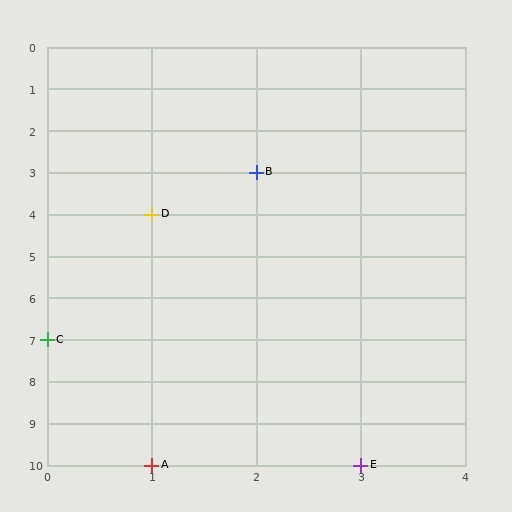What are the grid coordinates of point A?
Point A is at grid coordinates (1, 10).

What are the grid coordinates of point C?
Point C is at grid coordinates (0, 7).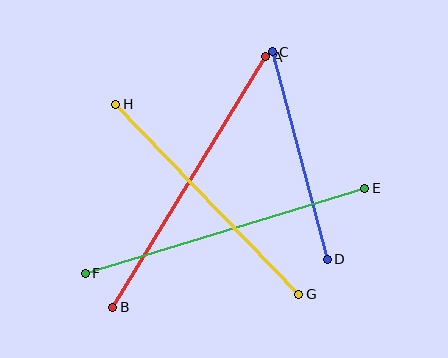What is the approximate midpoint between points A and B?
The midpoint is at approximately (189, 182) pixels.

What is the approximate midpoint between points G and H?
The midpoint is at approximately (207, 199) pixels.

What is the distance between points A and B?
The distance is approximately 294 pixels.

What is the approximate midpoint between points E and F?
The midpoint is at approximately (225, 231) pixels.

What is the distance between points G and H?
The distance is approximately 263 pixels.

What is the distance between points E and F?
The distance is approximately 292 pixels.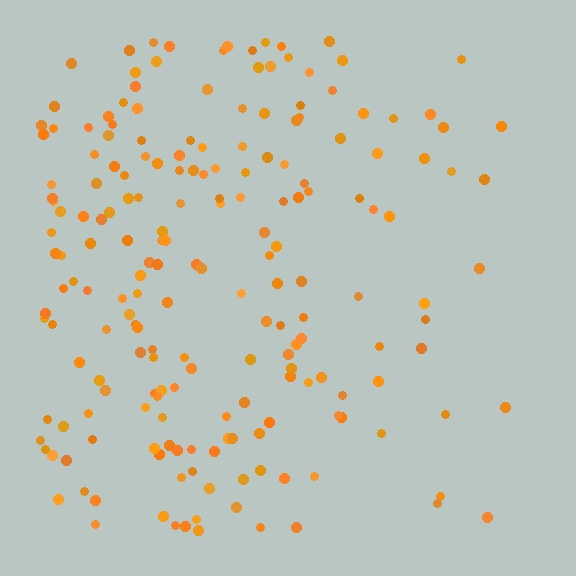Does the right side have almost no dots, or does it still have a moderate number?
Still a moderate number, just noticeably fewer than the left.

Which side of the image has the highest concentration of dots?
The left.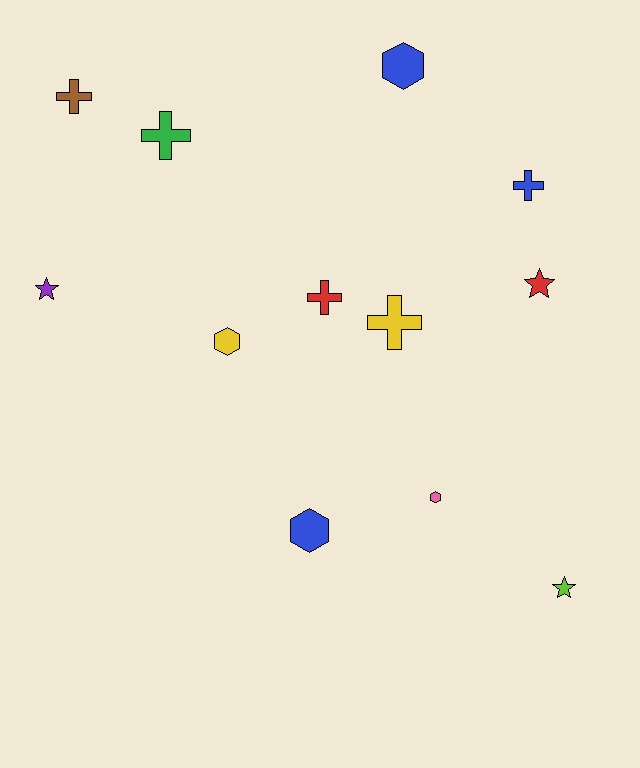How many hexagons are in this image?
There are 4 hexagons.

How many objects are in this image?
There are 12 objects.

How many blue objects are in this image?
There are 3 blue objects.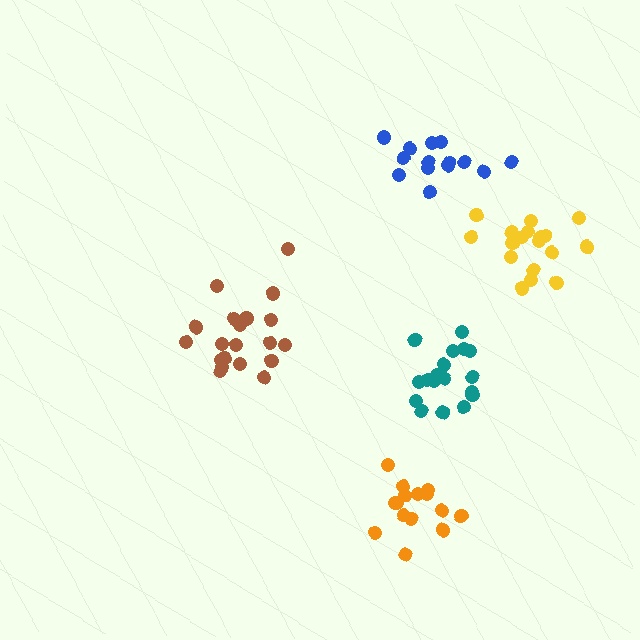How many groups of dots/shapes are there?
There are 5 groups.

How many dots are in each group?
Group 1: 20 dots, Group 2: 18 dots, Group 3: 19 dots, Group 4: 14 dots, Group 5: 15 dots (86 total).